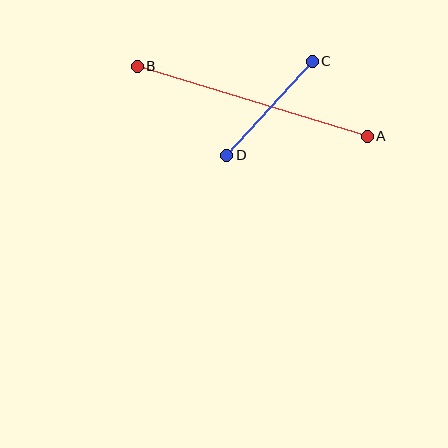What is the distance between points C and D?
The distance is approximately 127 pixels.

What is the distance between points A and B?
The distance is approximately 241 pixels.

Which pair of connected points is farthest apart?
Points A and B are farthest apart.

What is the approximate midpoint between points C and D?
The midpoint is at approximately (269, 108) pixels.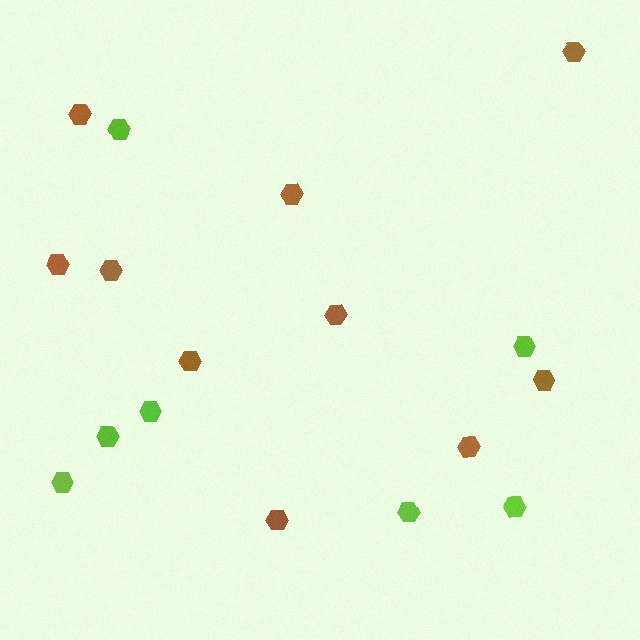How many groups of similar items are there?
There are 2 groups: one group of lime hexagons (7) and one group of brown hexagons (10).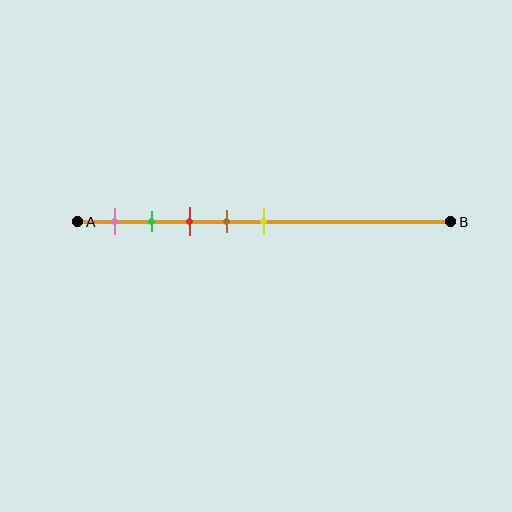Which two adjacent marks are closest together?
The green and red marks are the closest adjacent pair.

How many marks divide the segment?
There are 5 marks dividing the segment.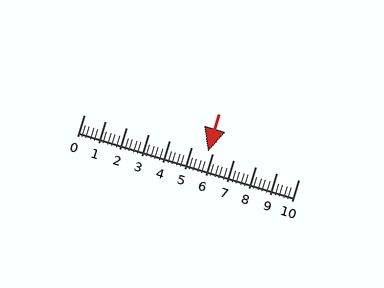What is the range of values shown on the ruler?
The ruler shows values from 0 to 10.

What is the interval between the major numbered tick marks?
The major tick marks are spaced 1 units apart.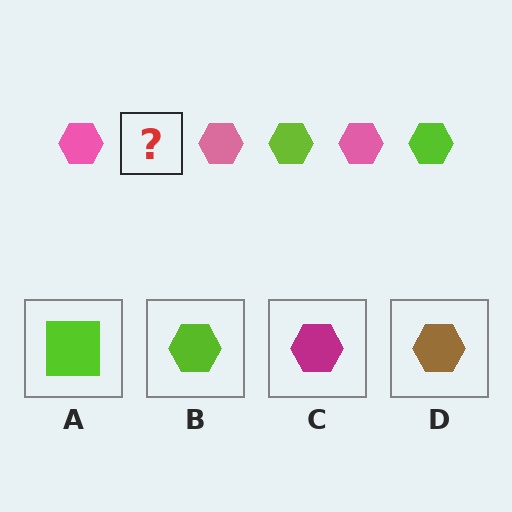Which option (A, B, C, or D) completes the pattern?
B.